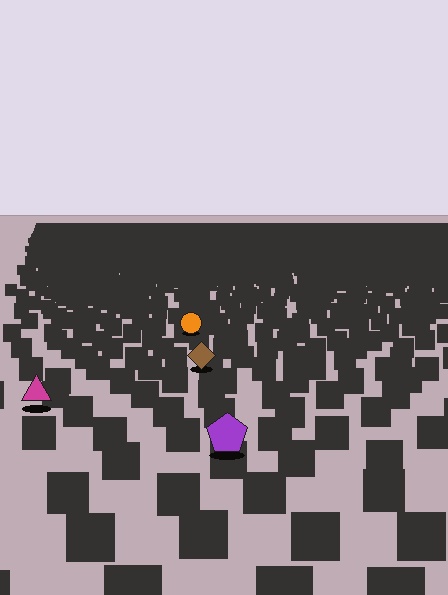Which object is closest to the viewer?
The purple pentagon is closest. The texture marks near it are larger and more spread out.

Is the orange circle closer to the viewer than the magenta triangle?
No. The magenta triangle is closer — you can tell from the texture gradient: the ground texture is coarser near it.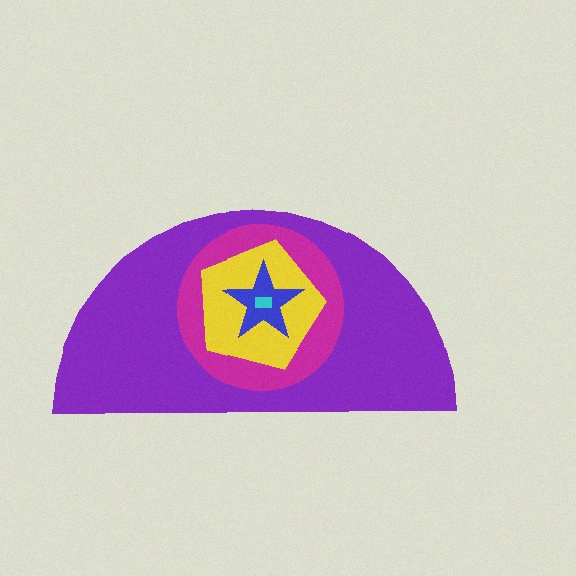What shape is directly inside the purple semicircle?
The magenta circle.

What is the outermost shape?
The purple semicircle.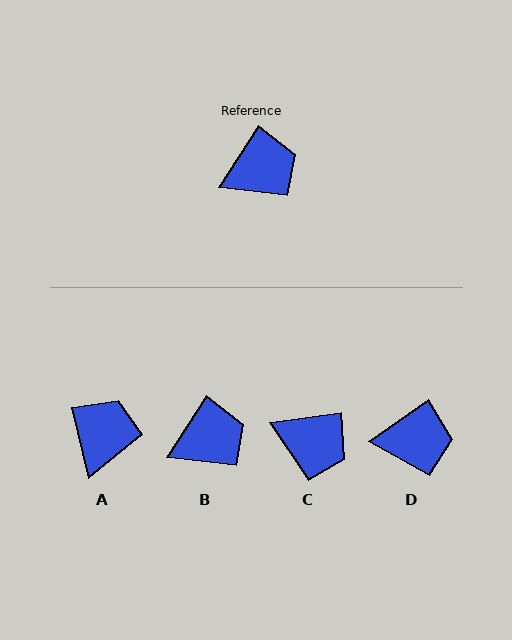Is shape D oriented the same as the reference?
No, it is off by about 22 degrees.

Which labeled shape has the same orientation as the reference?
B.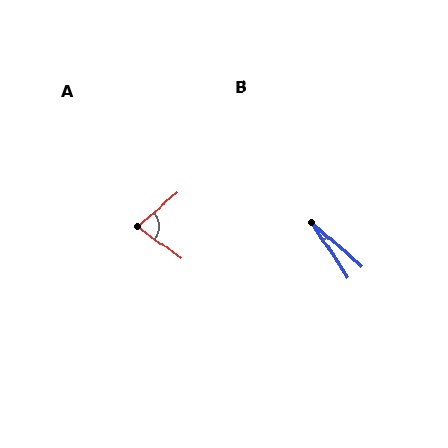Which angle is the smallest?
B, at approximately 15 degrees.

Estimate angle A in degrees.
Approximately 77 degrees.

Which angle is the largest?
A, at approximately 77 degrees.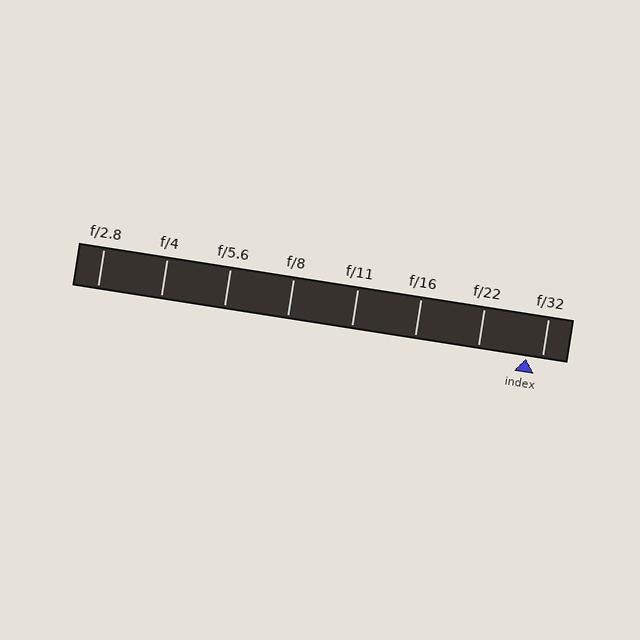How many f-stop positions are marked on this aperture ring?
There are 8 f-stop positions marked.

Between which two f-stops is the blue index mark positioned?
The index mark is between f/22 and f/32.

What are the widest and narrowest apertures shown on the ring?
The widest aperture shown is f/2.8 and the narrowest is f/32.